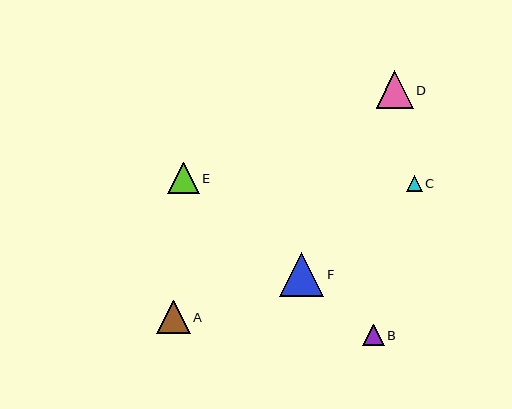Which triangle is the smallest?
Triangle C is the smallest with a size of approximately 16 pixels.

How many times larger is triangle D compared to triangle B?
Triangle D is approximately 1.8 times the size of triangle B.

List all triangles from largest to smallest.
From largest to smallest: F, D, A, E, B, C.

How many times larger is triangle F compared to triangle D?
Triangle F is approximately 1.2 times the size of triangle D.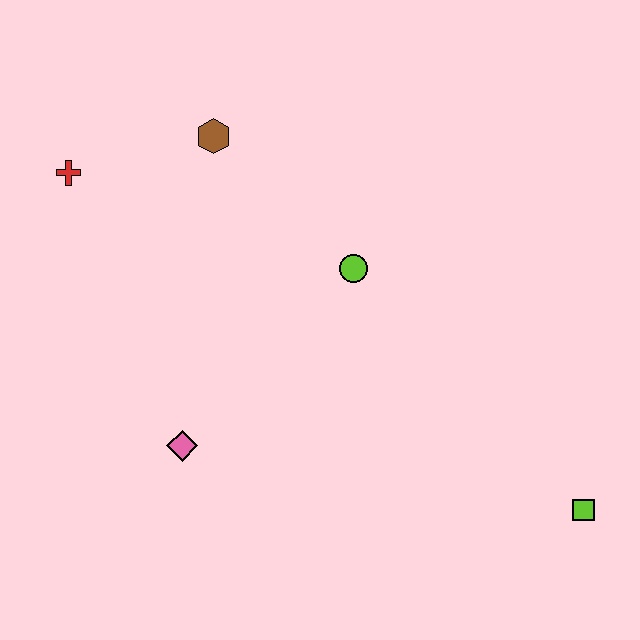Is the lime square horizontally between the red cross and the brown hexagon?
No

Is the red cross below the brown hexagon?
Yes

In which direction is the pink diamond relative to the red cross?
The pink diamond is below the red cross.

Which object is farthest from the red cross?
The lime square is farthest from the red cross.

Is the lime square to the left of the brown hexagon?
No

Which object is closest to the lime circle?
The brown hexagon is closest to the lime circle.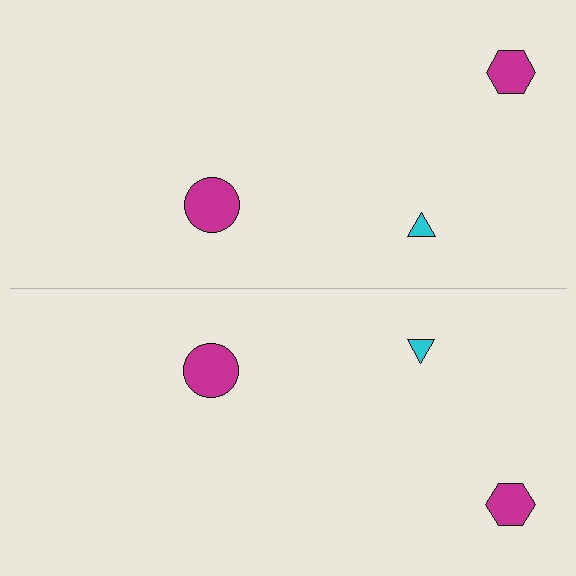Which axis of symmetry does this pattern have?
The pattern has a horizontal axis of symmetry running through the center of the image.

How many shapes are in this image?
There are 6 shapes in this image.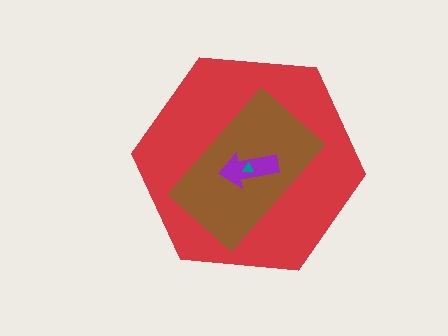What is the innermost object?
The teal triangle.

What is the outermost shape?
The red hexagon.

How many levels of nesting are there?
4.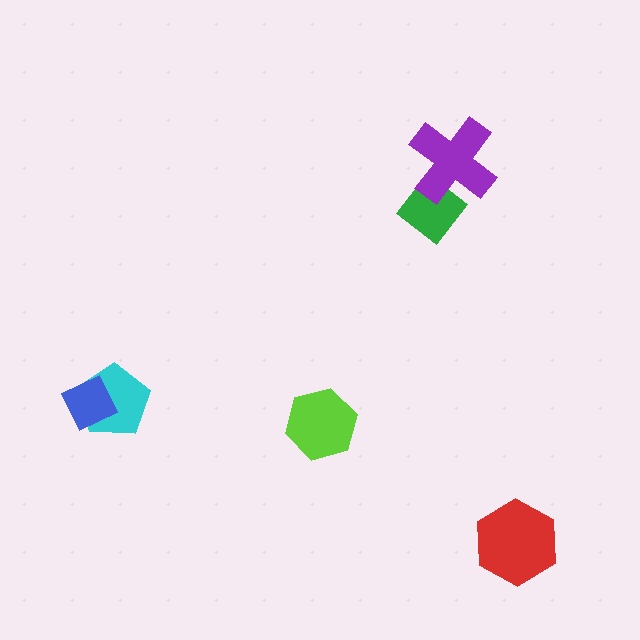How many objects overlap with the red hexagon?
0 objects overlap with the red hexagon.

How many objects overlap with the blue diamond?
1 object overlaps with the blue diamond.